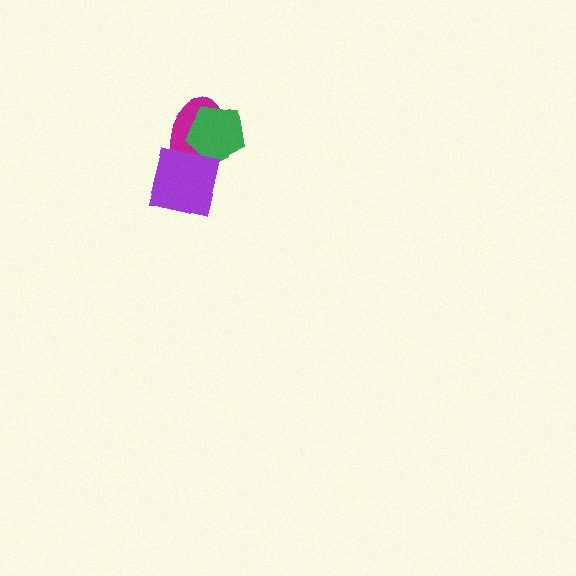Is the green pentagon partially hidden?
Yes, it is partially covered by another shape.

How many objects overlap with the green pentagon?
2 objects overlap with the green pentagon.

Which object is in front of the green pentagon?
The purple square is in front of the green pentagon.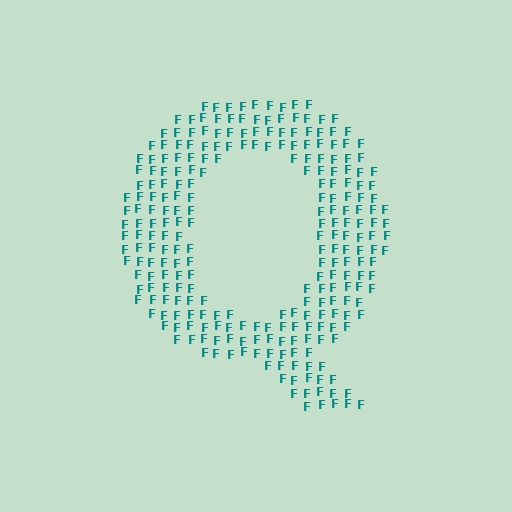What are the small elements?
The small elements are letter F's.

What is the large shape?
The large shape is the letter Q.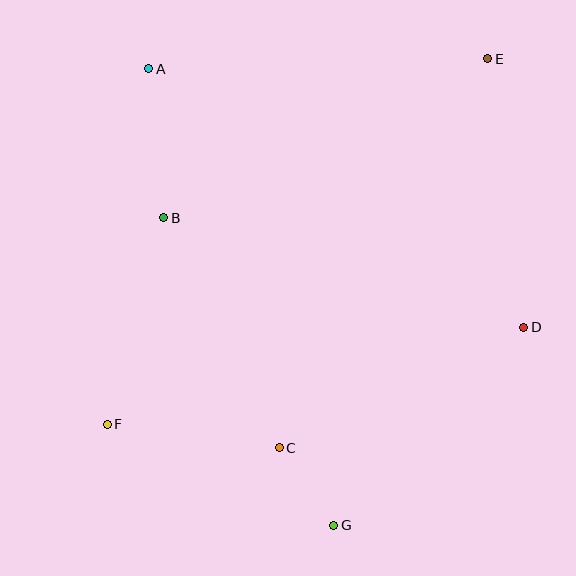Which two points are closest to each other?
Points C and G are closest to each other.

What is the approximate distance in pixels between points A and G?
The distance between A and G is approximately 493 pixels.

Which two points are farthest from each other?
Points E and F are farthest from each other.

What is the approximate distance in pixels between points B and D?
The distance between B and D is approximately 376 pixels.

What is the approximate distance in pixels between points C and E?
The distance between C and E is approximately 441 pixels.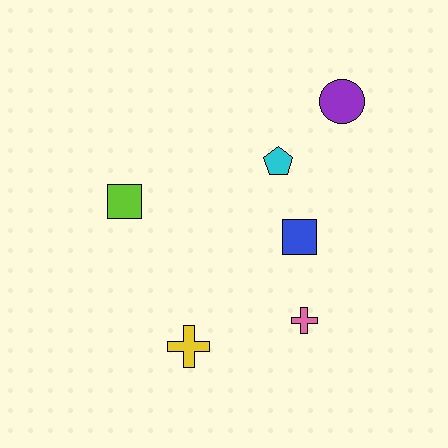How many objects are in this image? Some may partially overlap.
There are 6 objects.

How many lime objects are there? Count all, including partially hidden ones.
There is 1 lime object.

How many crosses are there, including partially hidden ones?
There are 2 crosses.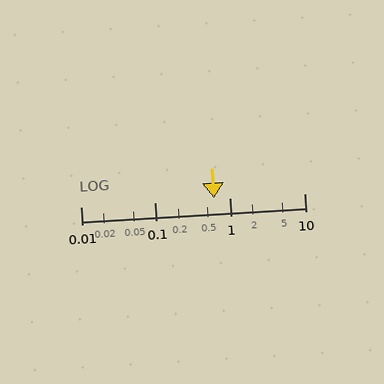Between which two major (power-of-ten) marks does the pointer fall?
The pointer is between 0.1 and 1.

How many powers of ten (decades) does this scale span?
The scale spans 3 decades, from 0.01 to 10.